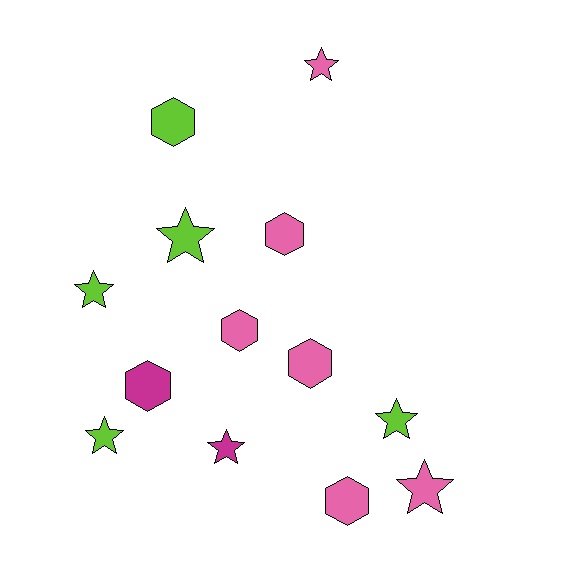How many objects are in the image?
There are 13 objects.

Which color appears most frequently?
Pink, with 6 objects.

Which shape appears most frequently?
Star, with 7 objects.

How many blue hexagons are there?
There are no blue hexagons.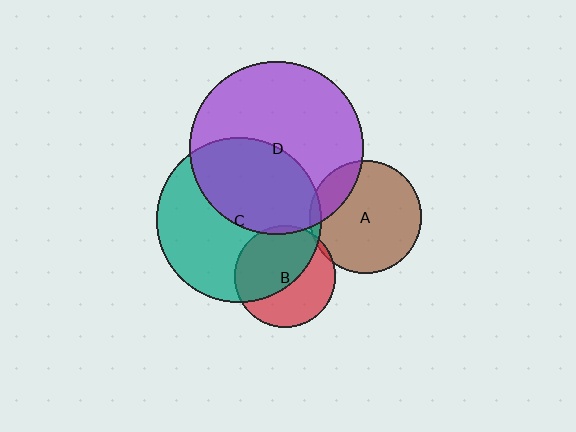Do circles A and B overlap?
Yes.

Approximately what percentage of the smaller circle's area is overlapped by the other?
Approximately 5%.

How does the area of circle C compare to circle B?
Approximately 2.6 times.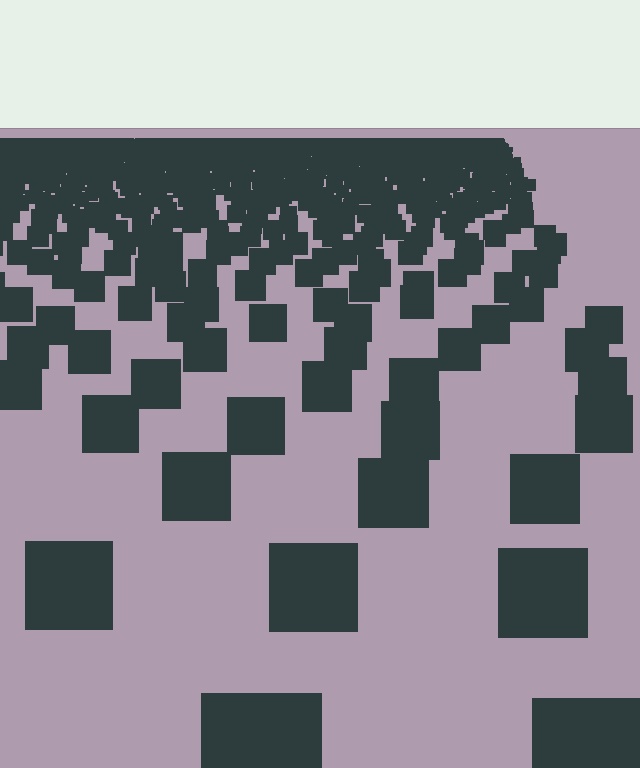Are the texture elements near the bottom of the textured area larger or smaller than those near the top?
Larger. Near the bottom, elements are closer to the viewer and appear at a bigger on-screen size.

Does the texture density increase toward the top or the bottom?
Density increases toward the top.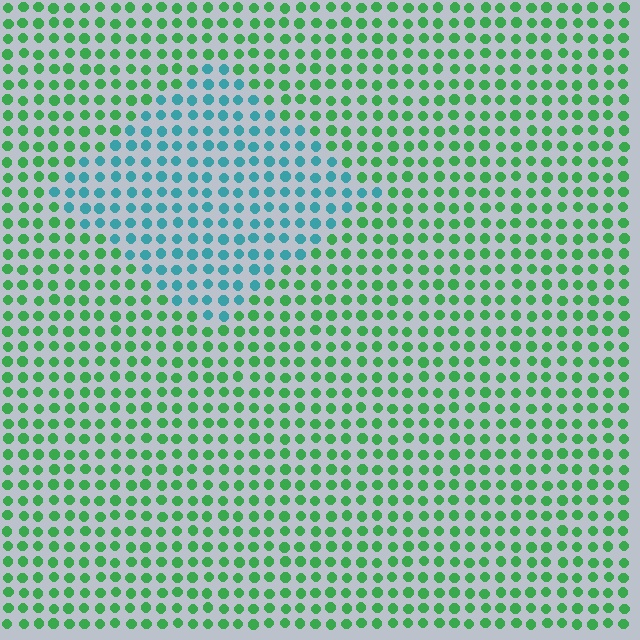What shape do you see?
I see a diamond.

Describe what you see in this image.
The image is filled with small green elements in a uniform arrangement. A diamond-shaped region is visible where the elements are tinted to a slightly different hue, forming a subtle color boundary.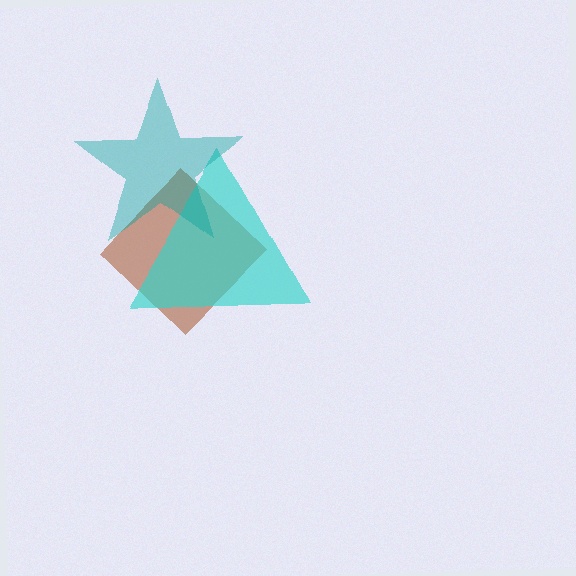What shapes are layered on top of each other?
The layered shapes are: a brown diamond, a cyan triangle, a teal star.